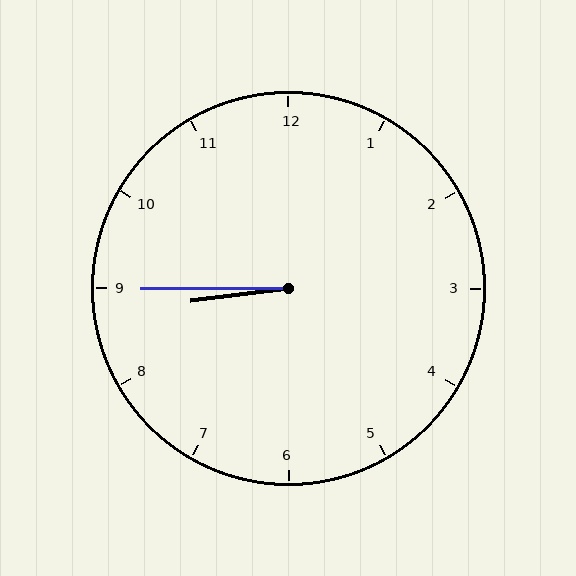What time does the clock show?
8:45.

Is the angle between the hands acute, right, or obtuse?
It is acute.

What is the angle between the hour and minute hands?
Approximately 8 degrees.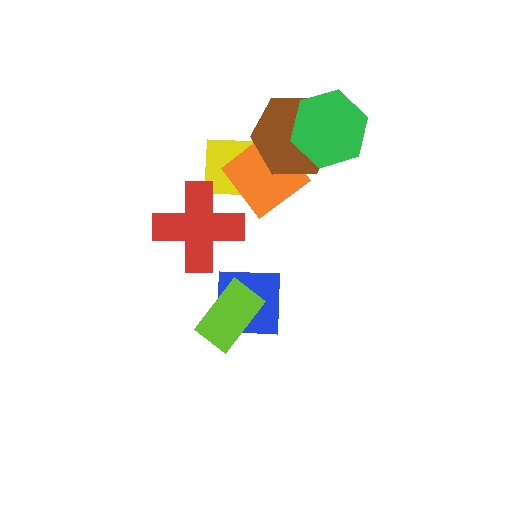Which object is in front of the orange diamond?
The brown hexagon is in front of the orange diamond.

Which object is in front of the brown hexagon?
The green hexagon is in front of the brown hexagon.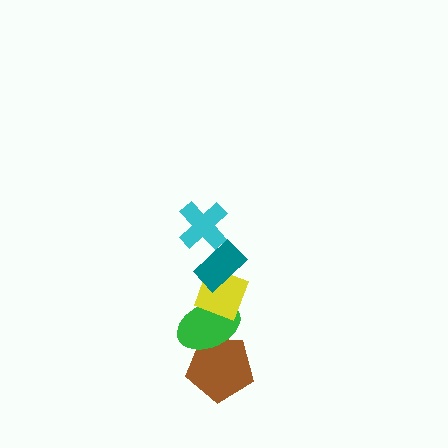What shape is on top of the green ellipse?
The yellow diamond is on top of the green ellipse.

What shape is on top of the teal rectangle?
The cyan cross is on top of the teal rectangle.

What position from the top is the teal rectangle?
The teal rectangle is 2nd from the top.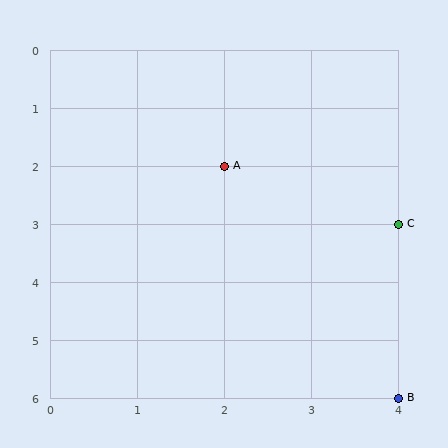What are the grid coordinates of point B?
Point B is at grid coordinates (4, 6).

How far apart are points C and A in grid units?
Points C and A are 2 columns and 1 row apart (about 2.2 grid units diagonally).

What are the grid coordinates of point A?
Point A is at grid coordinates (2, 2).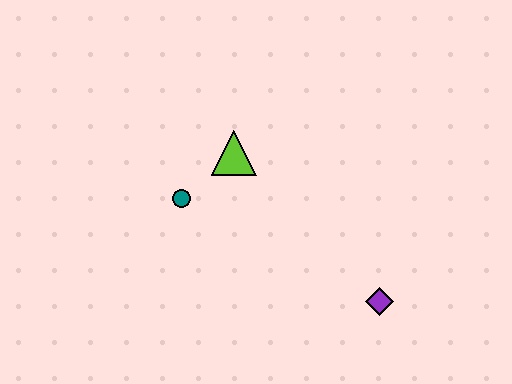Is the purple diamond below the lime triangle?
Yes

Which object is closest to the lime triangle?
The teal circle is closest to the lime triangle.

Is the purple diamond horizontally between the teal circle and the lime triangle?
No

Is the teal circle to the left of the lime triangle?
Yes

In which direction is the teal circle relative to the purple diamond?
The teal circle is to the left of the purple diamond.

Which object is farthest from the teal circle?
The purple diamond is farthest from the teal circle.